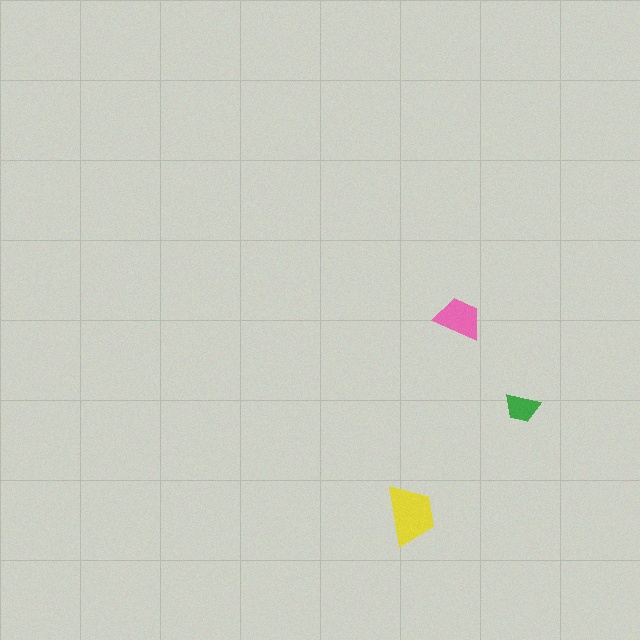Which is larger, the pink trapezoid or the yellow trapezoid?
The yellow one.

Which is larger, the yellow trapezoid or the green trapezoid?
The yellow one.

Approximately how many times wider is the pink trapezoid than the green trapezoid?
About 1.5 times wider.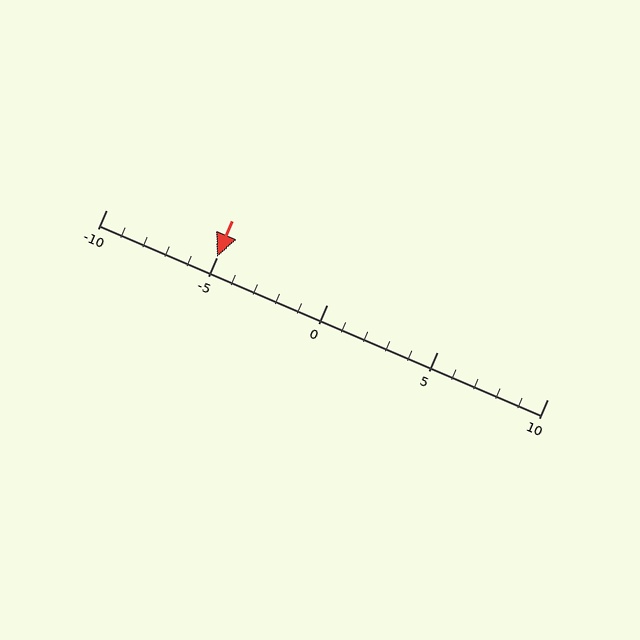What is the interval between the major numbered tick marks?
The major tick marks are spaced 5 units apart.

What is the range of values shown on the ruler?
The ruler shows values from -10 to 10.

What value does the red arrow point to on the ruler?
The red arrow points to approximately -5.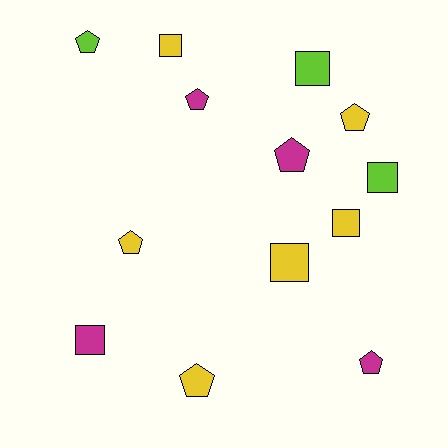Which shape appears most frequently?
Pentagon, with 7 objects.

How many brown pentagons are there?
There are no brown pentagons.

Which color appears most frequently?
Yellow, with 6 objects.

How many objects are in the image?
There are 13 objects.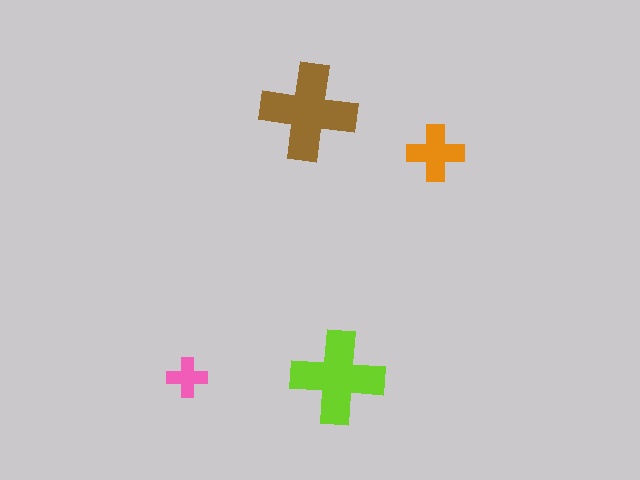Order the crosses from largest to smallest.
the brown one, the lime one, the orange one, the pink one.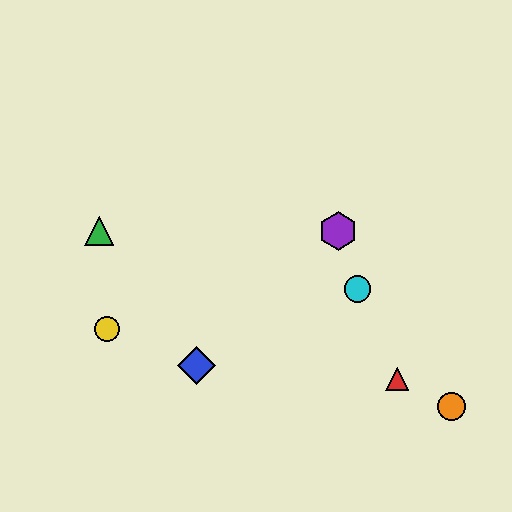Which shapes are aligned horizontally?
The green triangle, the purple hexagon are aligned horizontally.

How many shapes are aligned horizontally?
2 shapes (the green triangle, the purple hexagon) are aligned horizontally.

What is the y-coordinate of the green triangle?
The green triangle is at y≈231.